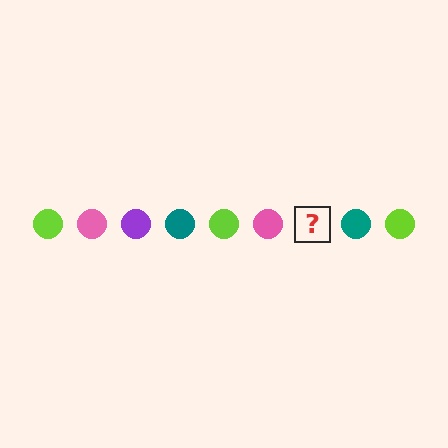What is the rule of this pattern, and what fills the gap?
The rule is that the pattern cycles through lime, pink, purple, teal circles. The gap should be filled with a purple circle.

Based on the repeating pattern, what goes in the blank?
The blank should be a purple circle.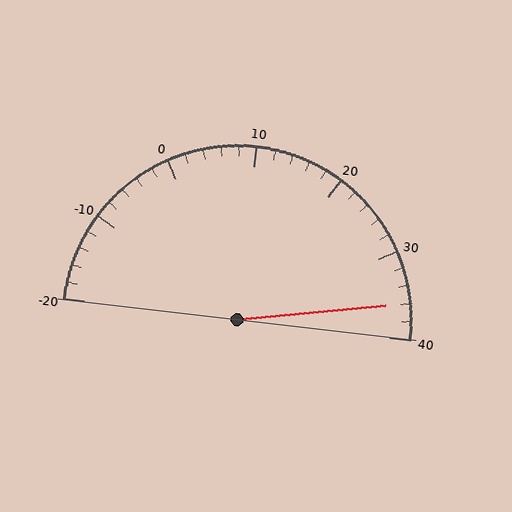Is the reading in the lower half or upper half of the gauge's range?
The reading is in the upper half of the range (-20 to 40).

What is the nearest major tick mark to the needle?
The nearest major tick mark is 40.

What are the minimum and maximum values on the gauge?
The gauge ranges from -20 to 40.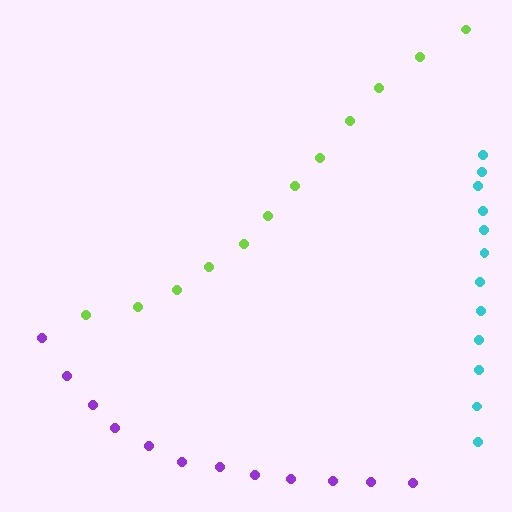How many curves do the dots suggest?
There are 3 distinct paths.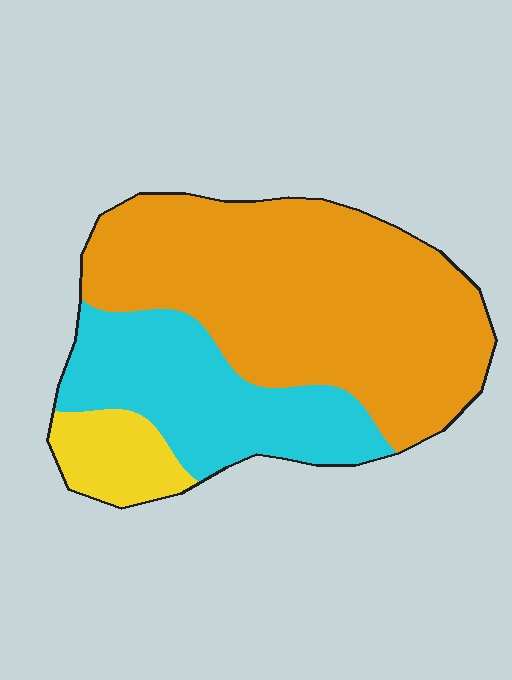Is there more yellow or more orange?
Orange.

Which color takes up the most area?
Orange, at roughly 60%.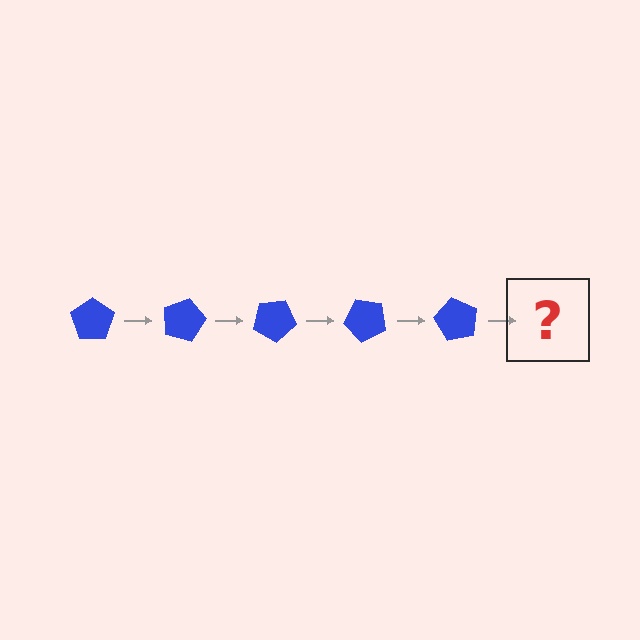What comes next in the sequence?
The next element should be a blue pentagon rotated 75 degrees.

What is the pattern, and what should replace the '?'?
The pattern is that the pentagon rotates 15 degrees each step. The '?' should be a blue pentagon rotated 75 degrees.